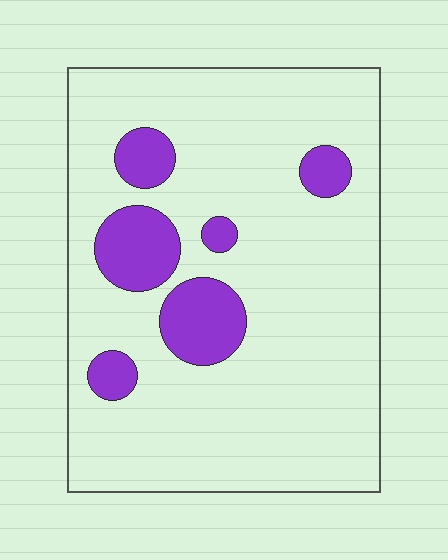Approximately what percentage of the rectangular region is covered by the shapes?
Approximately 15%.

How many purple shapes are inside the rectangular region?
6.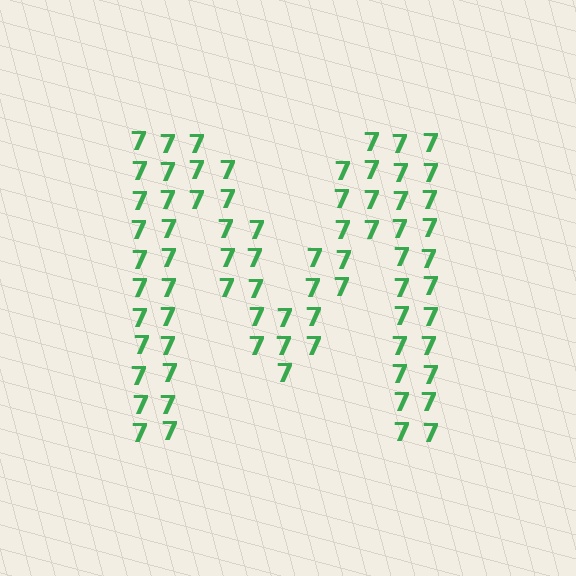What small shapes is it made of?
It is made of small digit 7's.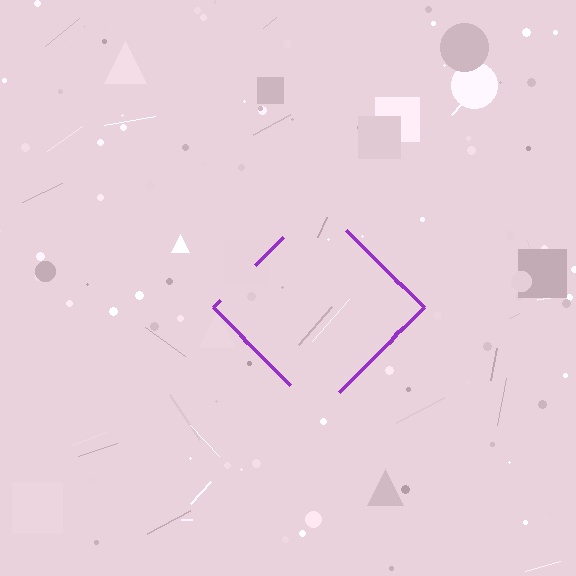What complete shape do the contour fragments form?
The contour fragments form a diamond.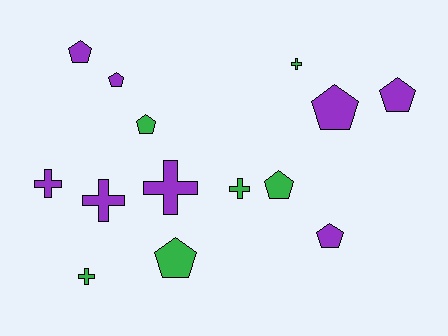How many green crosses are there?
There are 3 green crosses.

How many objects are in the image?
There are 14 objects.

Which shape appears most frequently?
Pentagon, with 8 objects.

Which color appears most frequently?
Purple, with 8 objects.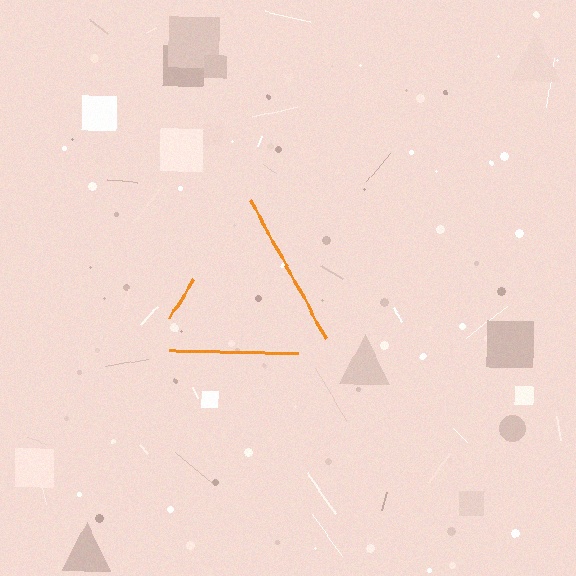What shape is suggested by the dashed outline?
The dashed outline suggests a triangle.